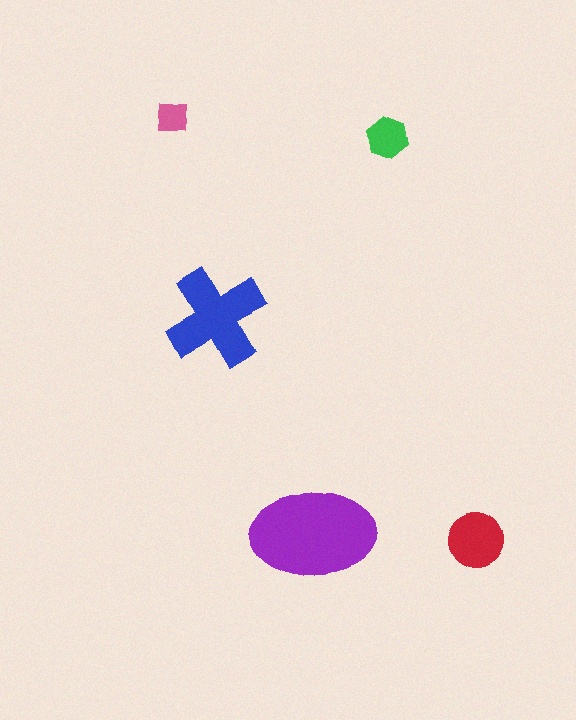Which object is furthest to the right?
The red circle is rightmost.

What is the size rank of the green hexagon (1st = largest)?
4th.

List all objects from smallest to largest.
The pink square, the green hexagon, the red circle, the blue cross, the purple ellipse.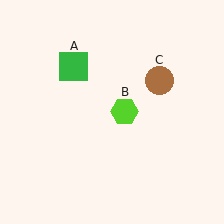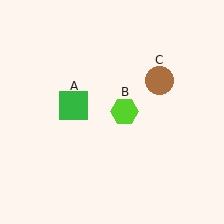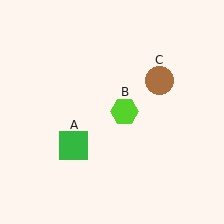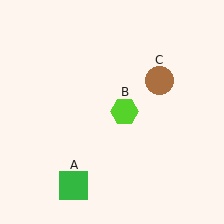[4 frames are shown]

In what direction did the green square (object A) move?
The green square (object A) moved down.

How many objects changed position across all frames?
1 object changed position: green square (object A).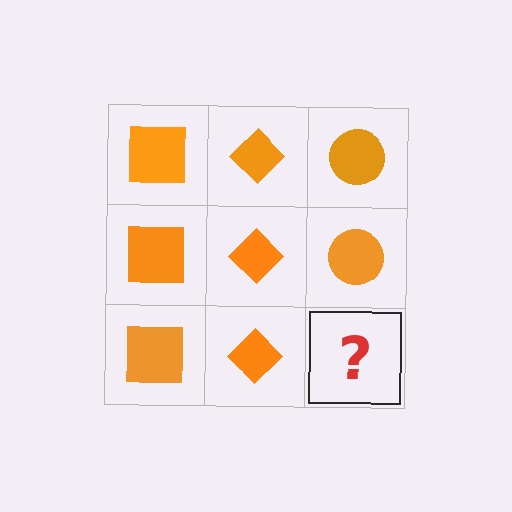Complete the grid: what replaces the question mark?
The question mark should be replaced with an orange circle.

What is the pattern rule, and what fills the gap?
The rule is that each column has a consistent shape. The gap should be filled with an orange circle.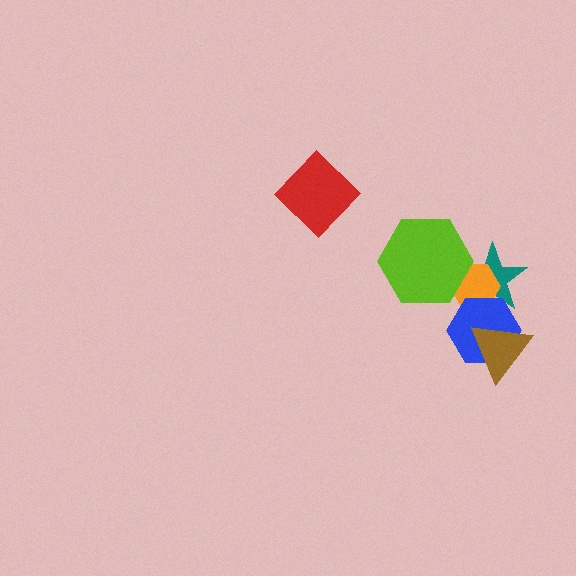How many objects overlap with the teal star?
3 objects overlap with the teal star.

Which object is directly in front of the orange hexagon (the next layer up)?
The blue hexagon is directly in front of the orange hexagon.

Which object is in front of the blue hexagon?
The brown triangle is in front of the blue hexagon.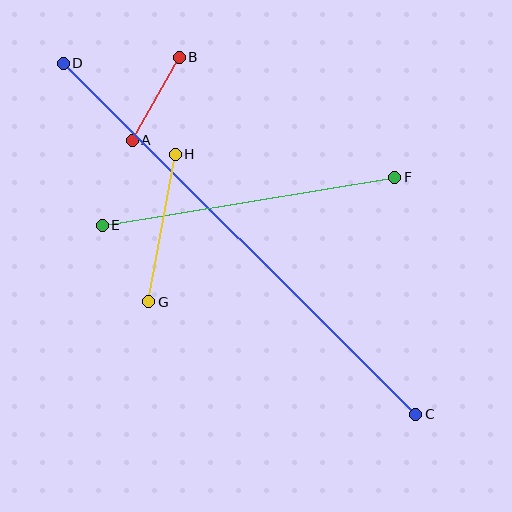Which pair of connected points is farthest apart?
Points C and D are farthest apart.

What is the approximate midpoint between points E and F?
The midpoint is at approximately (249, 201) pixels.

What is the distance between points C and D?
The distance is approximately 497 pixels.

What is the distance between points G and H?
The distance is approximately 150 pixels.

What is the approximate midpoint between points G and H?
The midpoint is at approximately (162, 228) pixels.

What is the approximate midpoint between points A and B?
The midpoint is at approximately (156, 99) pixels.